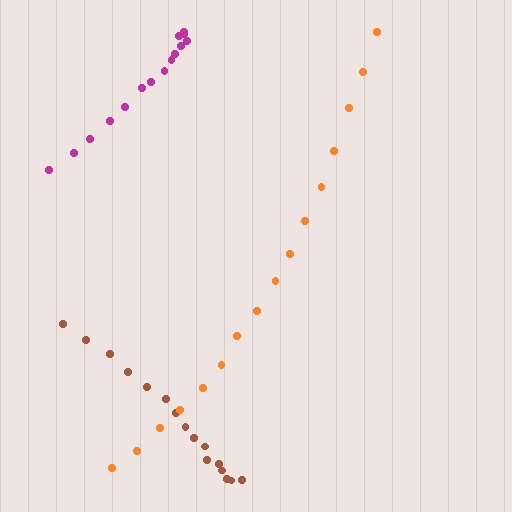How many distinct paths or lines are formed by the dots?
There are 3 distinct paths.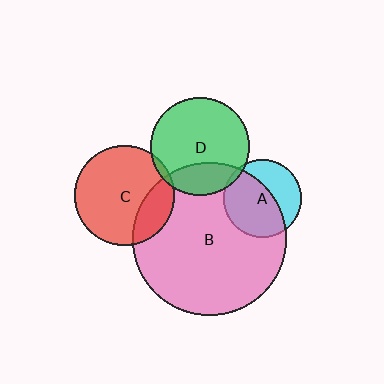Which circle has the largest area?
Circle B (pink).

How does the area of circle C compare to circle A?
Approximately 1.7 times.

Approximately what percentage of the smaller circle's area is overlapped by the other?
Approximately 5%.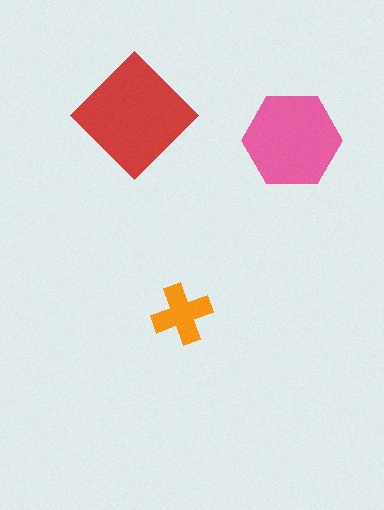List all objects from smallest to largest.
The orange cross, the pink hexagon, the red diamond.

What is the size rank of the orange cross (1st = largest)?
3rd.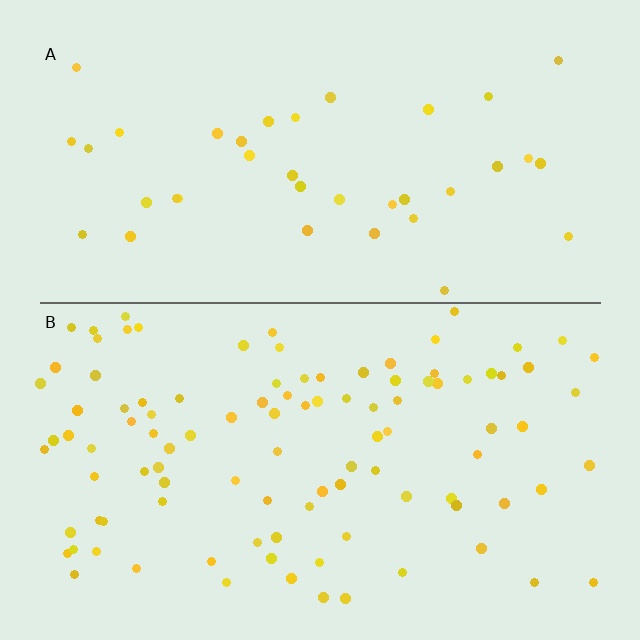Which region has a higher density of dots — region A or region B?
B (the bottom).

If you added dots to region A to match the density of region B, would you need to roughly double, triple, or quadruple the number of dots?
Approximately triple.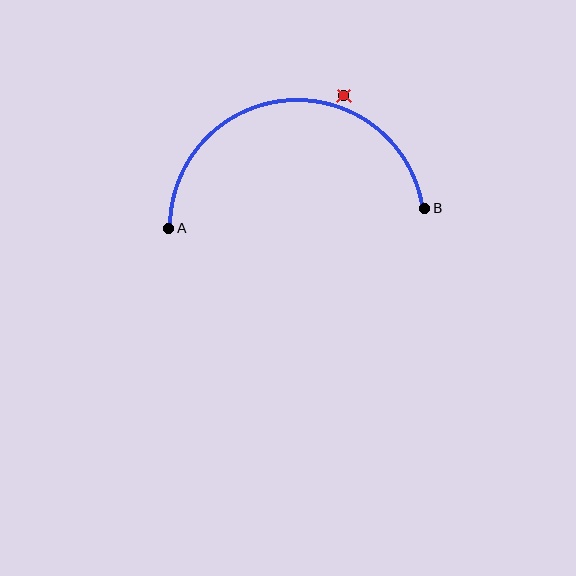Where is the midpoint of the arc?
The arc midpoint is the point on the curve farthest from the straight line joining A and B. It sits above that line.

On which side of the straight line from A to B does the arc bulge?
The arc bulges above the straight line connecting A and B.